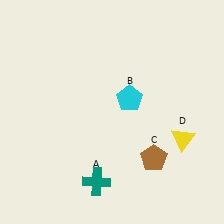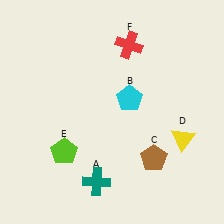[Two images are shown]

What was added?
A lime pentagon (E), a red cross (F) were added in Image 2.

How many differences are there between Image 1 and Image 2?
There are 2 differences between the two images.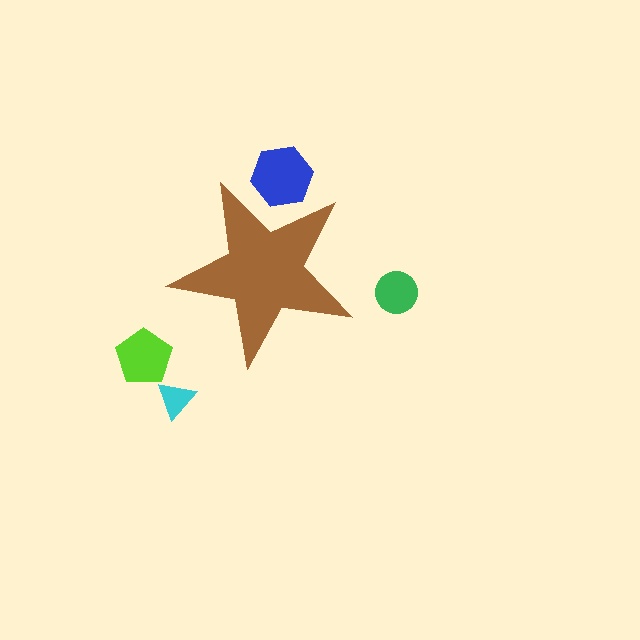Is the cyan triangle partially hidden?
No, the cyan triangle is fully visible.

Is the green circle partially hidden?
No, the green circle is fully visible.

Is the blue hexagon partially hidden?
Yes, the blue hexagon is partially hidden behind the brown star.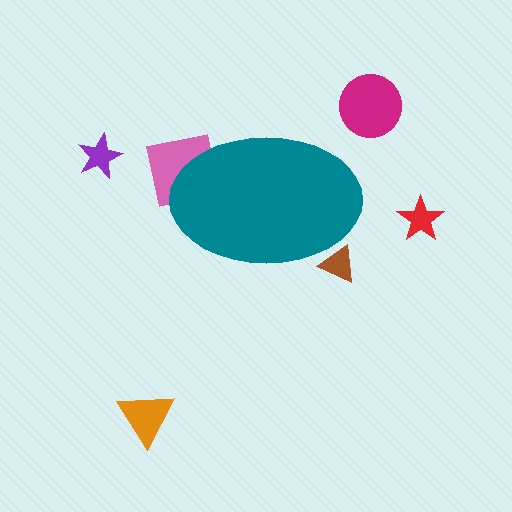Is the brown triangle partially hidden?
Yes, the brown triangle is partially hidden behind the teal ellipse.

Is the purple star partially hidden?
No, the purple star is fully visible.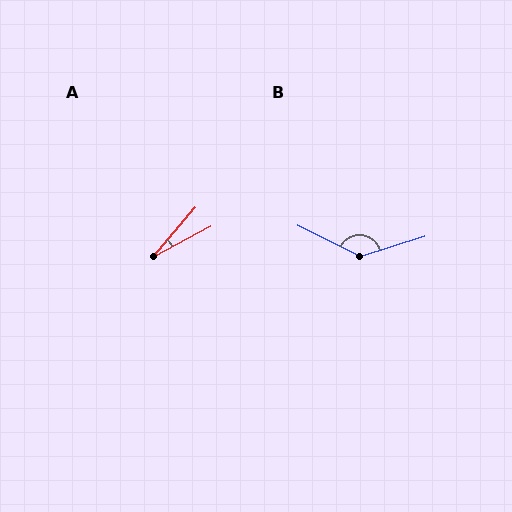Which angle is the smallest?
A, at approximately 21 degrees.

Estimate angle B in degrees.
Approximately 137 degrees.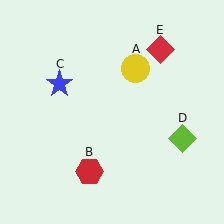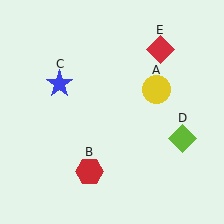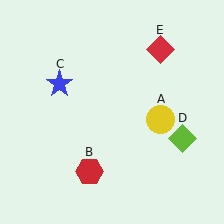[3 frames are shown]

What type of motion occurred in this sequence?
The yellow circle (object A) rotated clockwise around the center of the scene.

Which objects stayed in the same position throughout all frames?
Red hexagon (object B) and blue star (object C) and lime diamond (object D) and red diamond (object E) remained stationary.